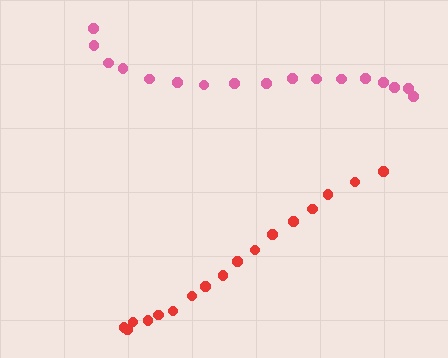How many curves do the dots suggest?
There are 2 distinct paths.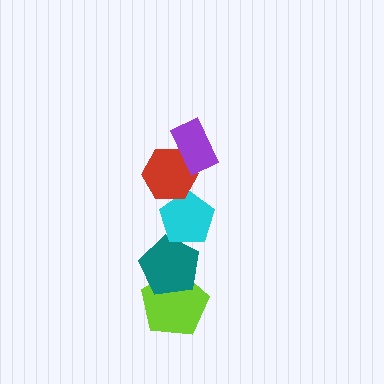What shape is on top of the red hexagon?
The purple rectangle is on top of the red hexagon.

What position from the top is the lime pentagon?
The lime pentagon is 5th from the top.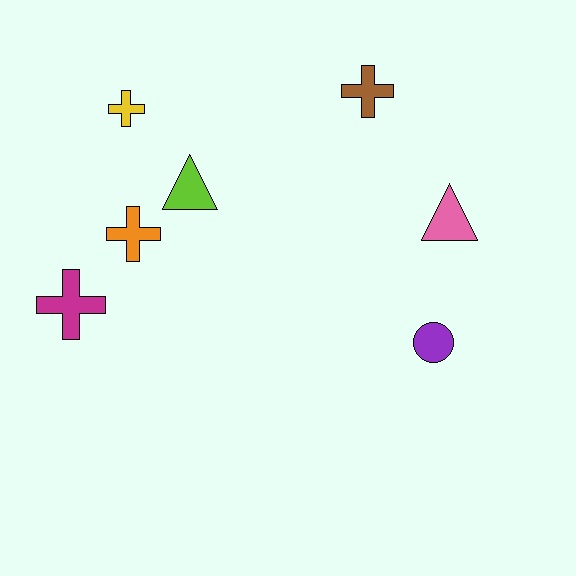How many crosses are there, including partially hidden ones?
There are 4 crosses.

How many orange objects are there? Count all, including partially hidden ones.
There is 1 orange object.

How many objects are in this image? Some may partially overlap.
There are 7 objects.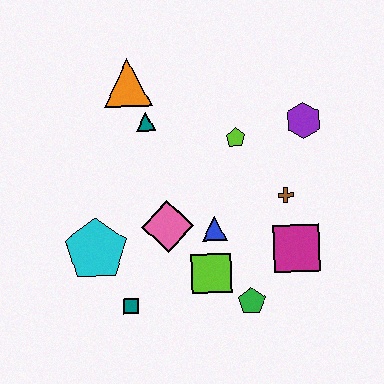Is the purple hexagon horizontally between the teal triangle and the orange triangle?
No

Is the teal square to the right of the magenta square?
No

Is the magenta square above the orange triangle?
No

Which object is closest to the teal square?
The cyan pentagon is closest to the teal square.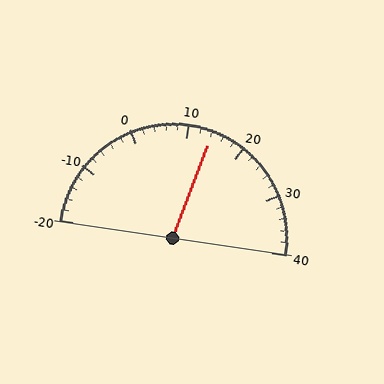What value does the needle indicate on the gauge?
The needle indicates approximately 14.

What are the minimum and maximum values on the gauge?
The gauge ranges from -20 to 40.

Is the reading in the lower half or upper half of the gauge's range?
The reading is in the upper half of the range (-20 to 40).